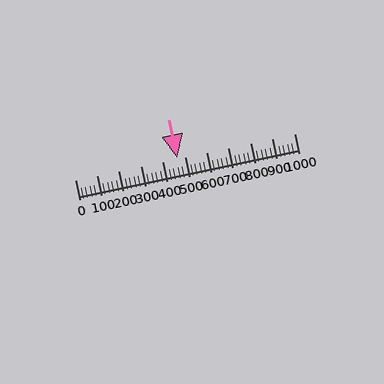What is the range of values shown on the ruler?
The ruler shows values from 0 to 1000.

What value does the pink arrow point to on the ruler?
The pink arrow points to approximately 467.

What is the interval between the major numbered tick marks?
The major tick marks are spaced 100 units apart.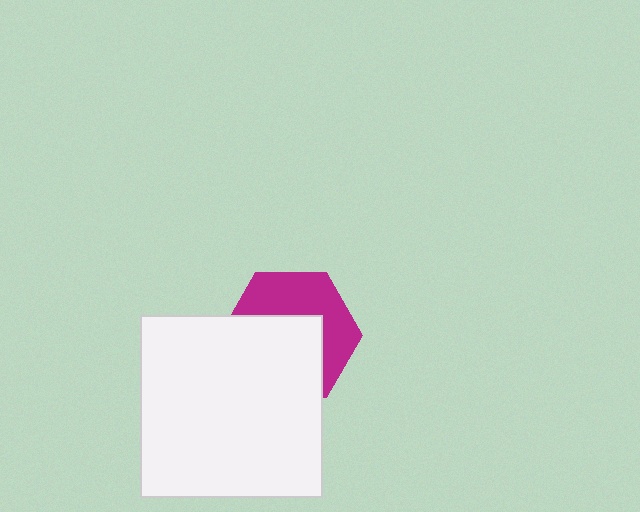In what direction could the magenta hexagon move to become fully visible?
The magenta hexagon could move up. That would shift it out from behind the white square entirely.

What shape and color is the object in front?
The object in front is a white square.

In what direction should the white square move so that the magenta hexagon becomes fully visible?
The white square should move down. That is the shortest direction to clear the overlap and leave the magenta hexagon fully visible.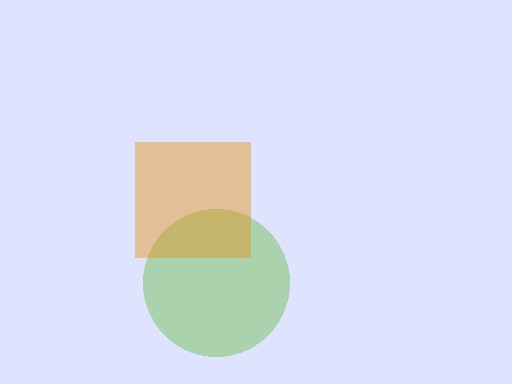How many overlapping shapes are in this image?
There are 2 overlapping shapes in the image.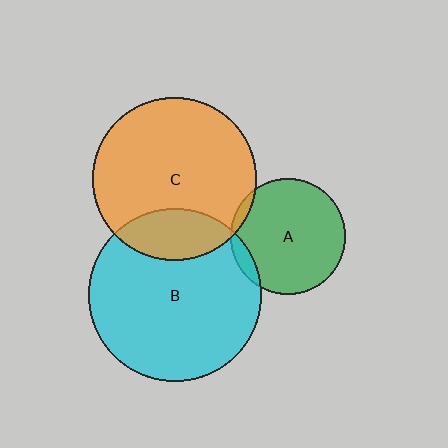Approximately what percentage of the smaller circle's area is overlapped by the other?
Approximately 5%.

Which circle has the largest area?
Circle B (cyan).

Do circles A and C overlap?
Yes.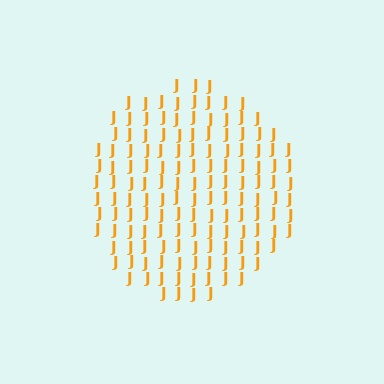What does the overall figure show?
The overall figure shows a circle.